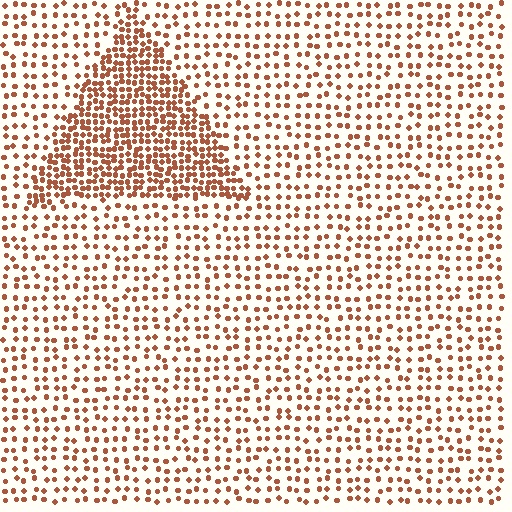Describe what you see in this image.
The image contains small brown elements arranged at two different densities. A triangle-shaped region is visible where the elements are more densely packed than the surrounding area.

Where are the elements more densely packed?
The elements are more densely packed inside the triangle boundary.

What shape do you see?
I see a triangle.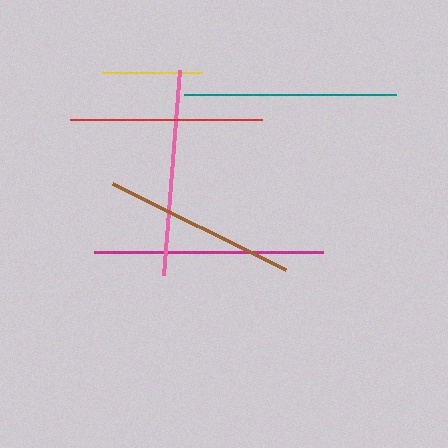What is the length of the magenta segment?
The magenta segment is approximately 229 pixels long.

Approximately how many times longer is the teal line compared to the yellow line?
The teal line is approximately 2.1 times the length of the yellow line.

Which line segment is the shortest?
The yellow line is the shortest at approximately 101 pixels.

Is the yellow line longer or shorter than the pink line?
The pink line is longer than the yellow line.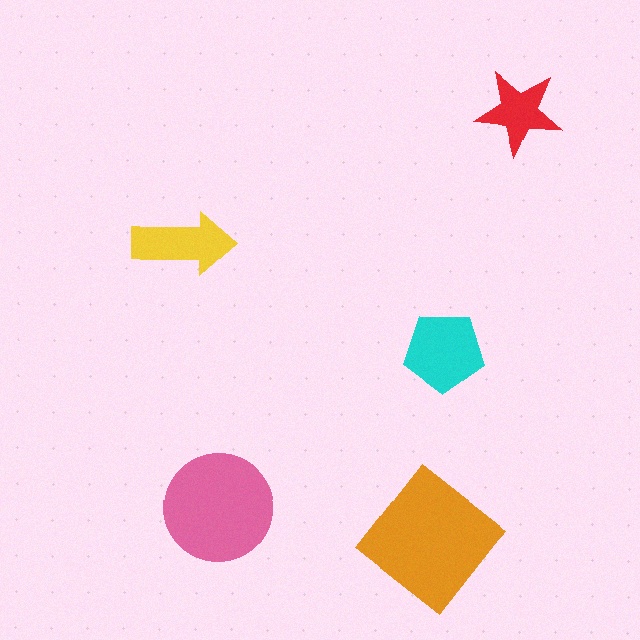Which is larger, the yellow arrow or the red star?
The yellow arrow.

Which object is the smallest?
The red star.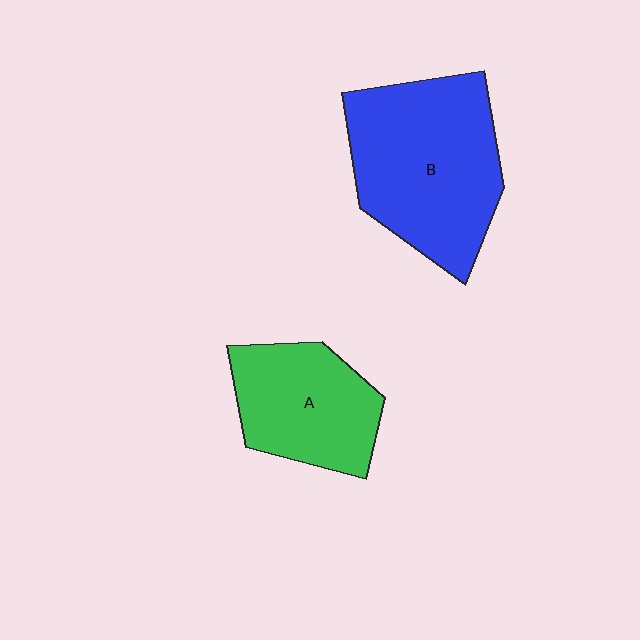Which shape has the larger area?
Shape B (blue).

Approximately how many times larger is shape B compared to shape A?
Approximately 1.5 times.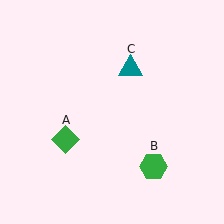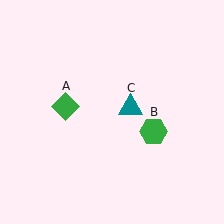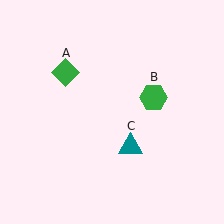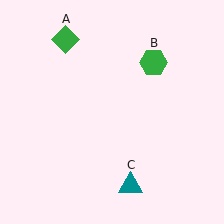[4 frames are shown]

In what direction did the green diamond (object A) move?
The green diamond (object A) moved up.